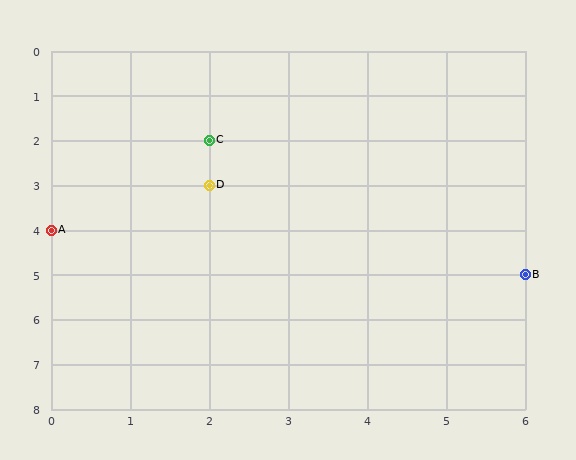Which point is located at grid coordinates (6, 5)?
Point B is at (6, 5).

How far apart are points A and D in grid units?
Points A and D are 2 columns and 1 row apart (about 2.2 grid units diagonally).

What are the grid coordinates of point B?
Point B is at grid coordinates (6, 5).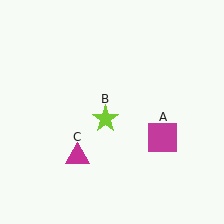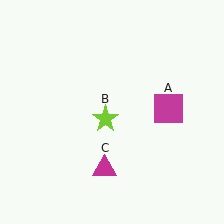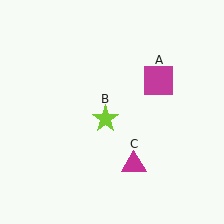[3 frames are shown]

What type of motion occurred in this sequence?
The magenta square (object A), magenta triangle (object C) rotated counterclockwise around the center of the scene.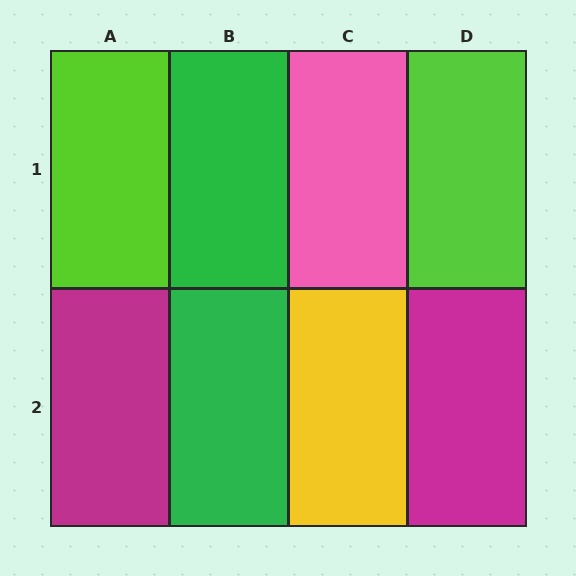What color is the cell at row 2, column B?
Green.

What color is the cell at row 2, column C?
Yellow.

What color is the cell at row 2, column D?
Magenta.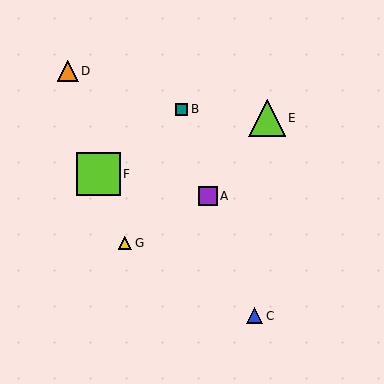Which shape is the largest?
The lime square (labeled F) is the largest.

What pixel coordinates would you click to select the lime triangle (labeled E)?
Click at (267, 118) to select the lime triangle E.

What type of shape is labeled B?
Shape B is a teal square.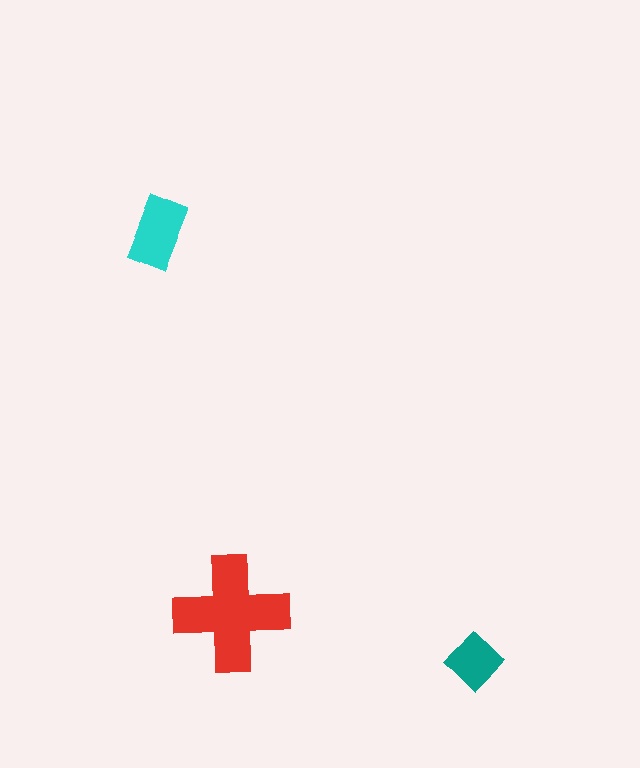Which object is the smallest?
The teal diamond.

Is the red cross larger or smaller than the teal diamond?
Larger.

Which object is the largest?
The red cross.